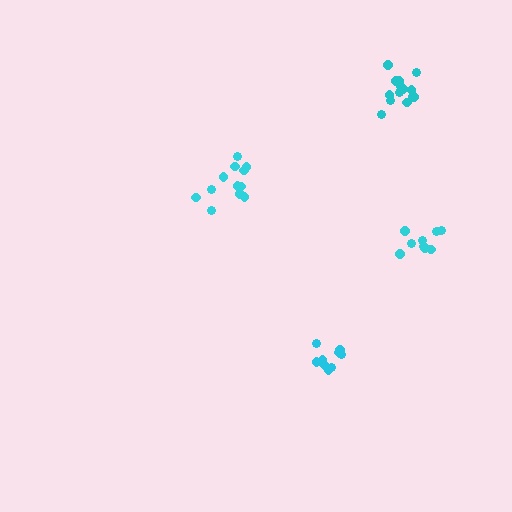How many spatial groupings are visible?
There are 4 spatial groupings.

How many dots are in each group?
Group 1: 10 dots, Group 2: 12 dots, Group 3: 9 dots, Group 4: 14 dots (45 total).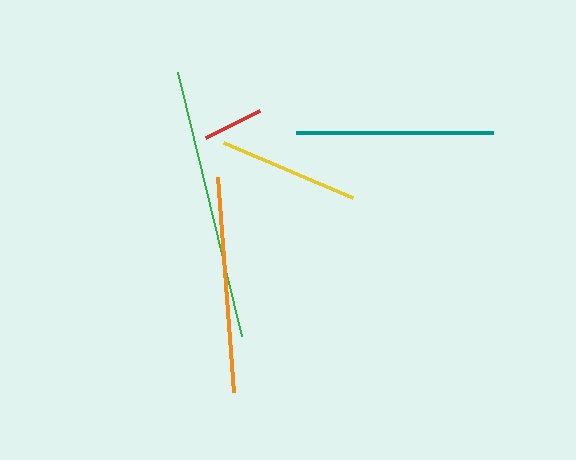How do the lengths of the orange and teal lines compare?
The orange and teal lines are approximately the same length.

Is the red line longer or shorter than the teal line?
The teal line is longer than the red line.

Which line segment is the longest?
The green line is the longest at approximately 271 pixels.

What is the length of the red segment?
The red segment is approximately 61 pixels long.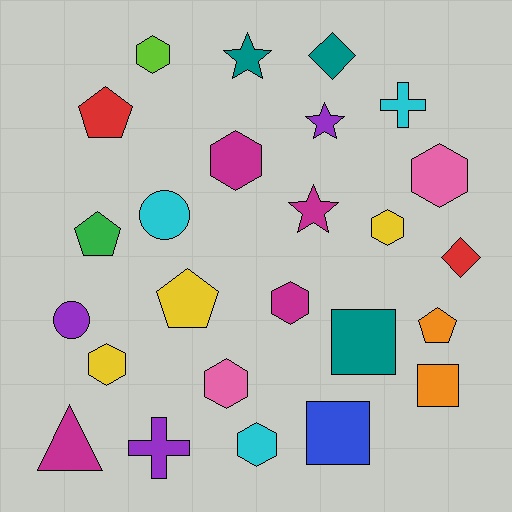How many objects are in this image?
There are 25 objects.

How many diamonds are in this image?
There are 2 diamonds.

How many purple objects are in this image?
There are 3 purple objects.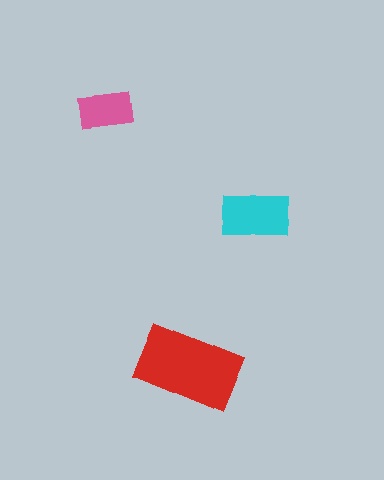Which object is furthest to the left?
The pink rectangle is leftmost.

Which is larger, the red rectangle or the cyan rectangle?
The red one.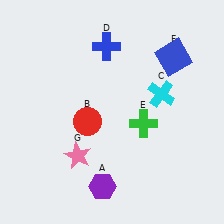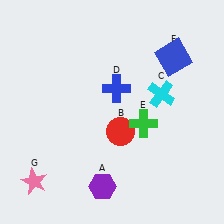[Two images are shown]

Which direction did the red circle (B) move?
The red circle (B) moved right.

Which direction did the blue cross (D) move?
The blue cross (D) moved down.